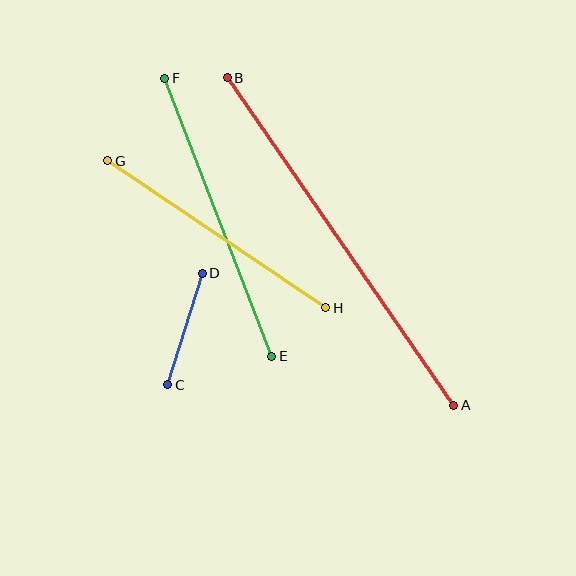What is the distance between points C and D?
The distance is approximately 117 pixels.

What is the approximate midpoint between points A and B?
The midpoint is at approximately (341, 242) pixels.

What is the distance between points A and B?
The distance is approximately 398 pixels.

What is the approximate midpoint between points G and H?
The midpoint is at approximately (217, 234) pixels.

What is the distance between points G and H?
The distance is approximately 263 pixels.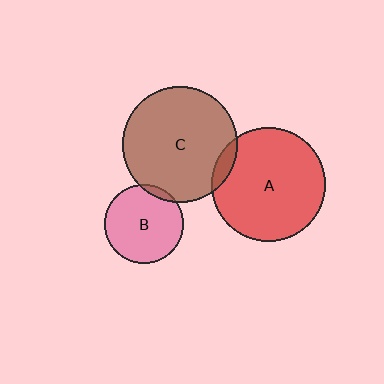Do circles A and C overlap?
Yes.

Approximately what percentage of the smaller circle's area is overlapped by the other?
Approximately 5%.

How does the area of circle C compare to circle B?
Approximately 2.2 times.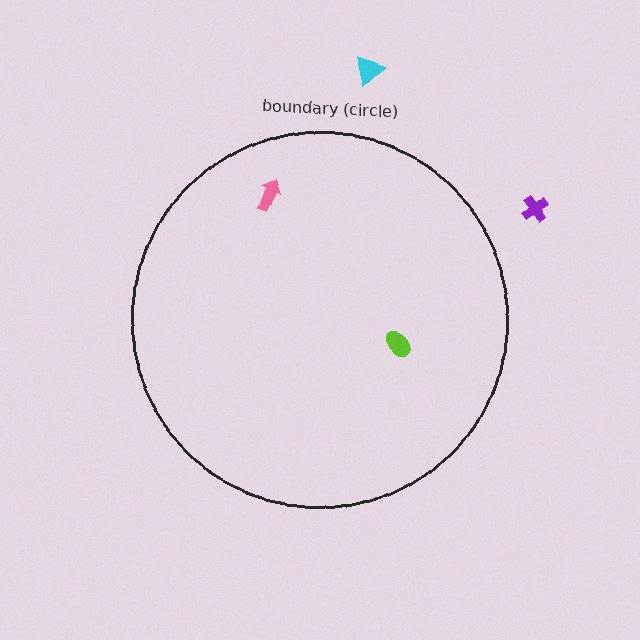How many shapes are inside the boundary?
2 inside, 2 outside.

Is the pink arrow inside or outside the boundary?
Inside.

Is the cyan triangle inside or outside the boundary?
Outside.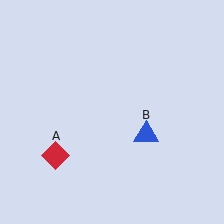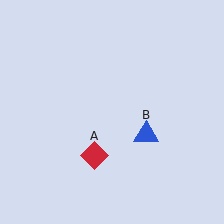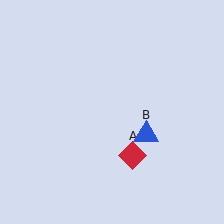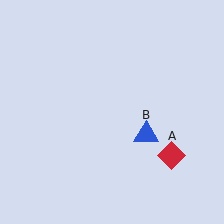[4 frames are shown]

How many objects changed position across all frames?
1 object changed position: red diamond (object A).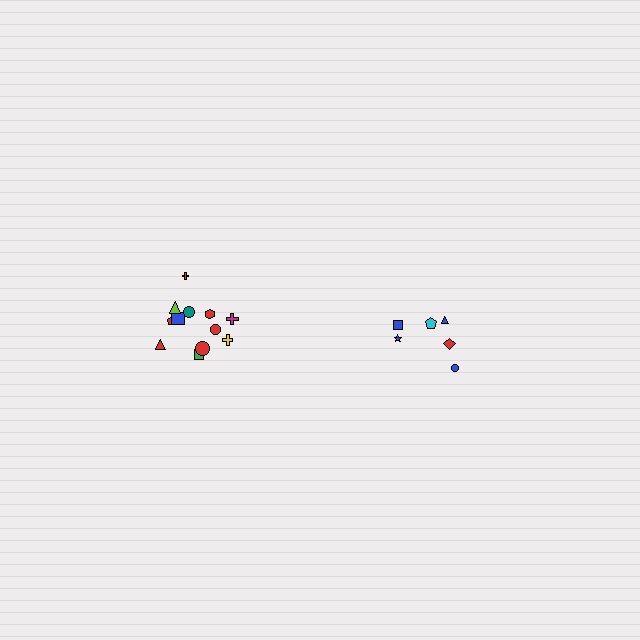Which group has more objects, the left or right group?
The left group.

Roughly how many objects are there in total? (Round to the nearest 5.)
Roughly 20 objects in total.